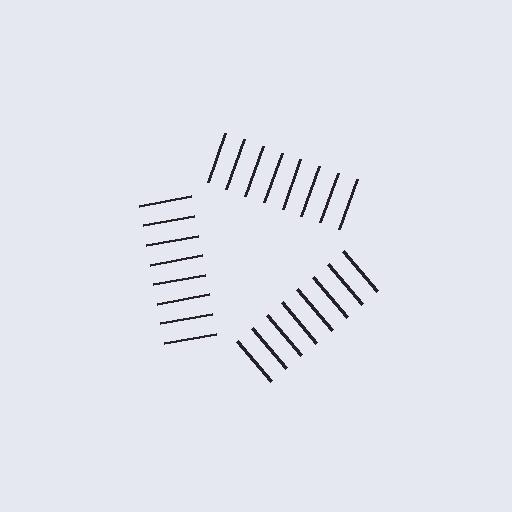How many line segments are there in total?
24 — 8 along each of the 3 edges.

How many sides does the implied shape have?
3 sides — the line-ends trace a triangle.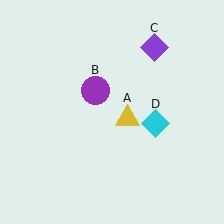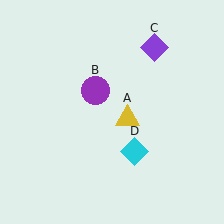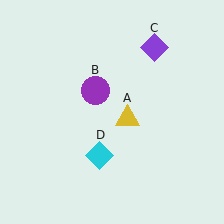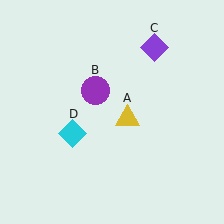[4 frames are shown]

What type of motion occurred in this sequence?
The cyan diamond (object D) rotated clockwise around the center of the scene.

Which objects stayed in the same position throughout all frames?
Yellow triangle (object A) and purple circle (object B) and purple diamond (object C) remained stationary.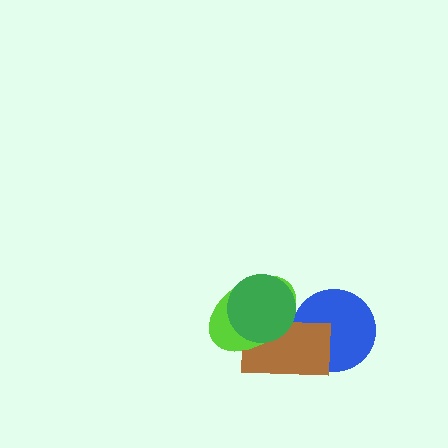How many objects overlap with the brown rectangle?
3 objects overlap with the brown rectangle.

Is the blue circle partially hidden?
Yes, it is partially covered by another shape.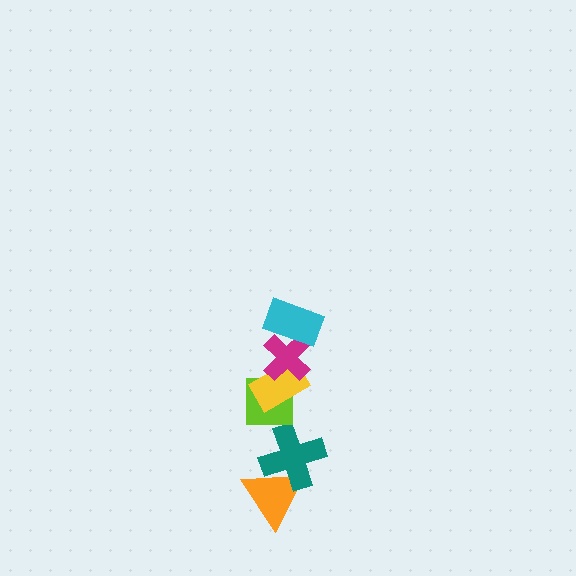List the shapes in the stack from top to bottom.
From top to bottom: the cyan rectangle, the magenta cross, the yellow rectangle, the lime square, the teal cross, the orange triangle.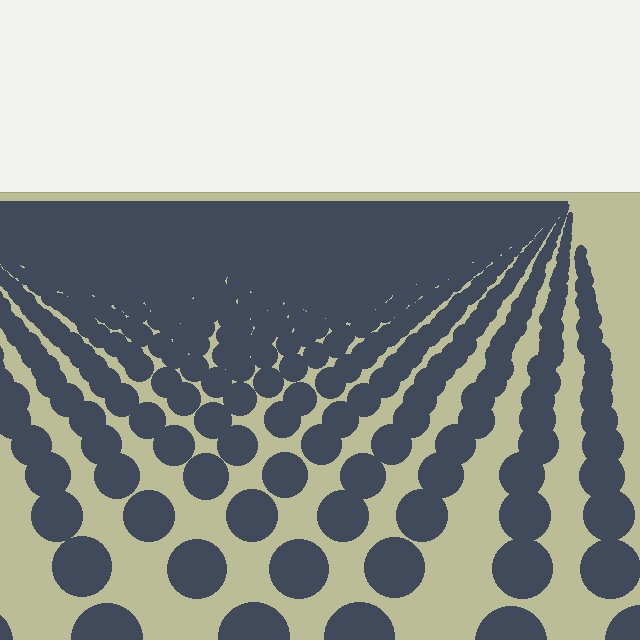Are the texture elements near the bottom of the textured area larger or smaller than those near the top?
Larger. Near the bottom, elements are closer to the viewer and appear at a bigger on-screen size.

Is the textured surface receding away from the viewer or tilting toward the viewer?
The surface is receding away from the viewer. Texture elements get smaller and denser toward the top.